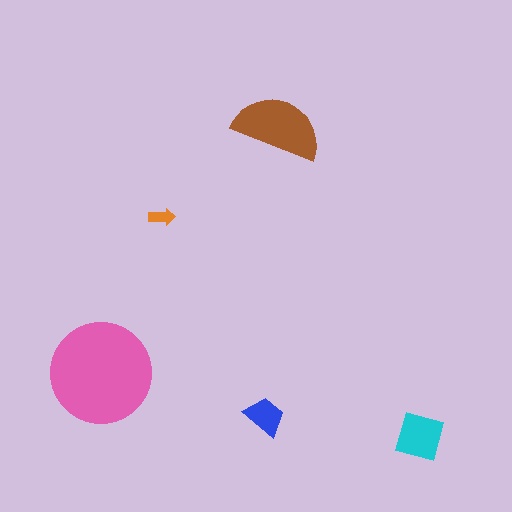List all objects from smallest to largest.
The orange arrow, the blue trapezoid, the cyan square, the brown semicircle, the pink circle.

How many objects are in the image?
There are 5 objects in the image.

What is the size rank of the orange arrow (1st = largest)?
5th.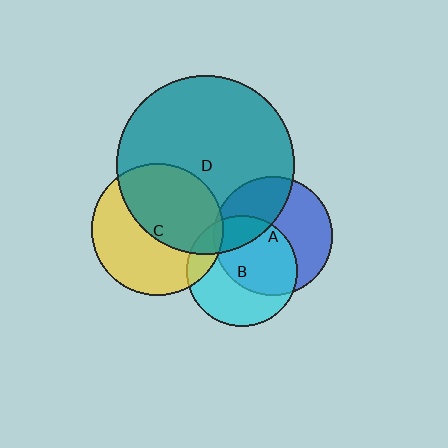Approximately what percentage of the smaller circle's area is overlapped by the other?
Approximately 55%.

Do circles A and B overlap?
Yes.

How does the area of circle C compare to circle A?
Approximately 1.2 times.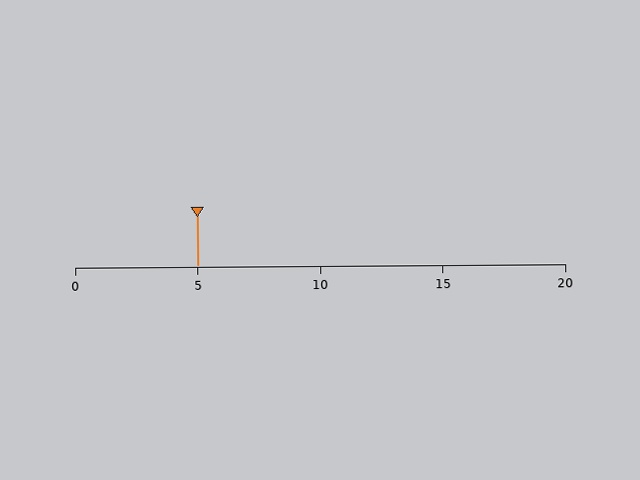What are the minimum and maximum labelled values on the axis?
The axis runs from 0 to 20.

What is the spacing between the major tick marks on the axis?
The major ticks are spaced 5 apart.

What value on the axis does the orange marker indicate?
The marker indicates approximately 5.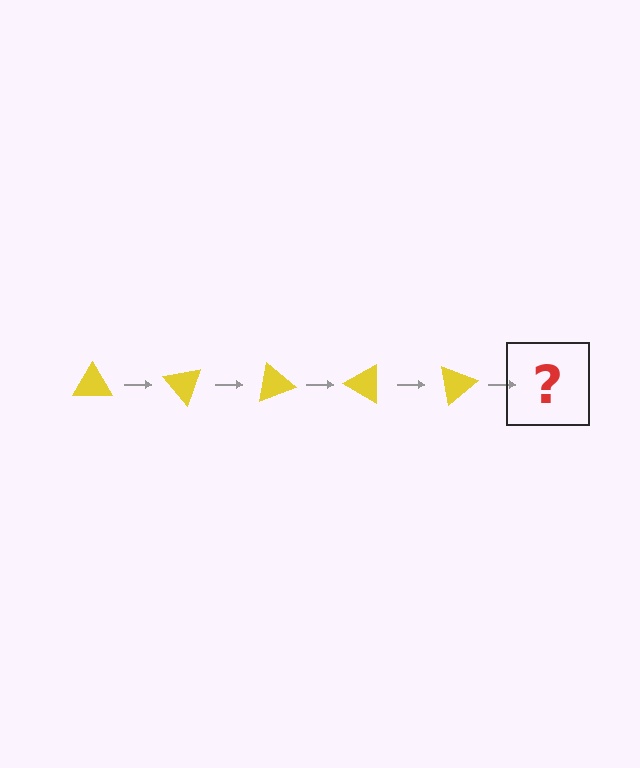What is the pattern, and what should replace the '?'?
The pattern is that the triangle rotates 50 degrees each step. The '?' should be a yellow triangle rotated 250 degrees.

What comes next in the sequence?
The next element should be a yellow triangle rotated 250 degrees.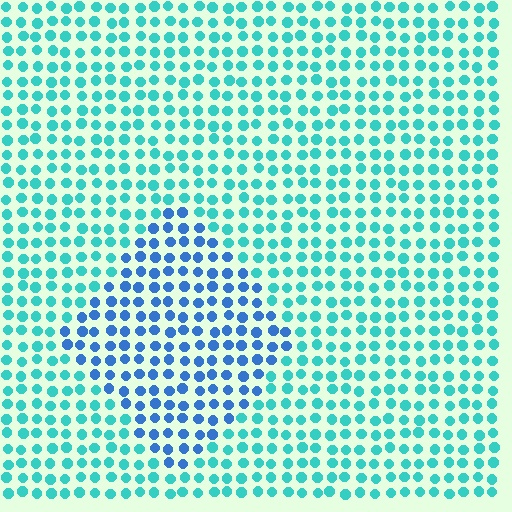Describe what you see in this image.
The image is filled with small cyan elements in a uniform arrangement. A diamond-shaped region is visible where the elements are tinted to a slightly different hue, forming a subtle color boundary.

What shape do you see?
I see a diamond.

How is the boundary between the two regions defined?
The boundary is defined purely by a slight shift in hue (about 39 degrees). Spacing, size, and orientation are identical on both sides.